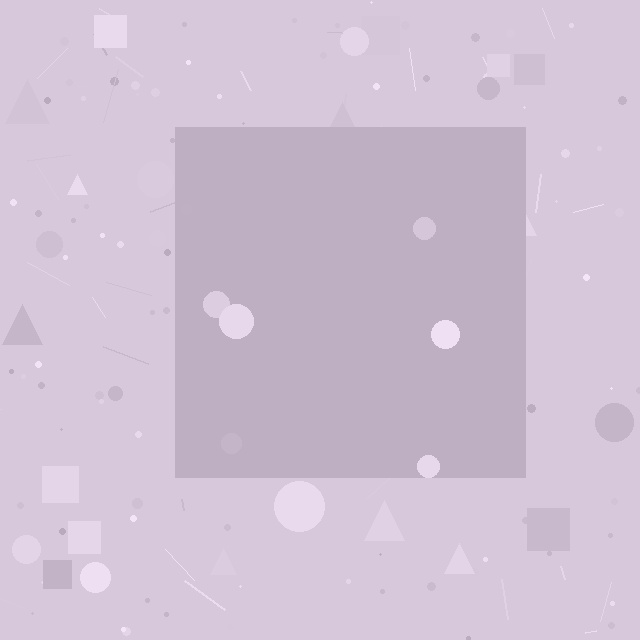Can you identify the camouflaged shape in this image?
The camouflaged shape is a square.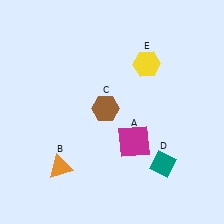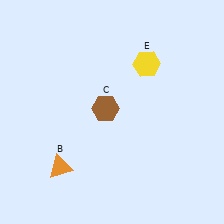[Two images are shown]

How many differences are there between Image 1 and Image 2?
There are 2 differences between the two images.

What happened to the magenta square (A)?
The magenta square (A) was removed in Image 2. It was in the bottom-right area of Image 1.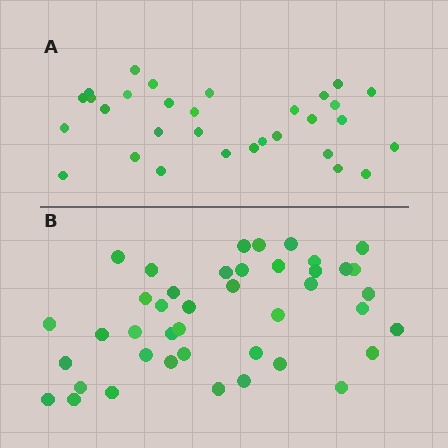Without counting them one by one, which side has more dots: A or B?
Region B (the bottom region) has more dots.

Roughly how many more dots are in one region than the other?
Region B has roughly 12 or so more dots than region A.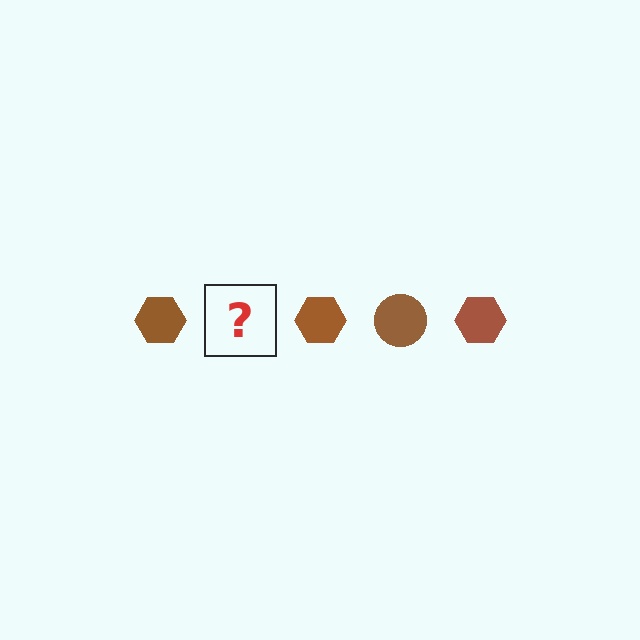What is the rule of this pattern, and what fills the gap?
The rule is that the pattern cycles through hexagon, circle shapes in brown. The gap should be filled with a brown circle.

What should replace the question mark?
The question mark should be replaced with a brown circle.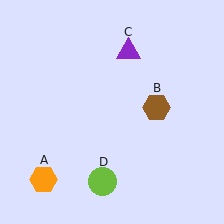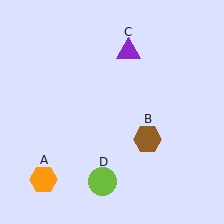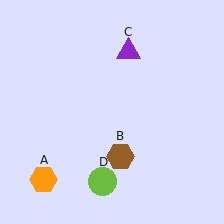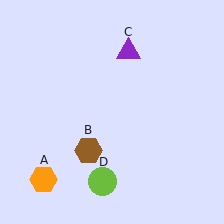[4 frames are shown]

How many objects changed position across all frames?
1 object changed position: brown hexagon (object B).